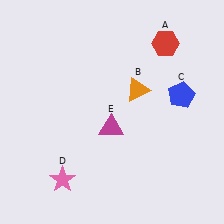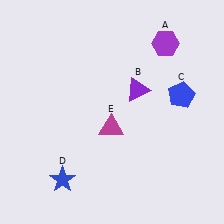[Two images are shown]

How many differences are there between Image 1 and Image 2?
There are 3 differences between the two images.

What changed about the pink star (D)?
In Image 1, D is pink. In Image 2, it changed to blue.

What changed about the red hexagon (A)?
In Image 1, A is red. In Image 2, it changed to purple.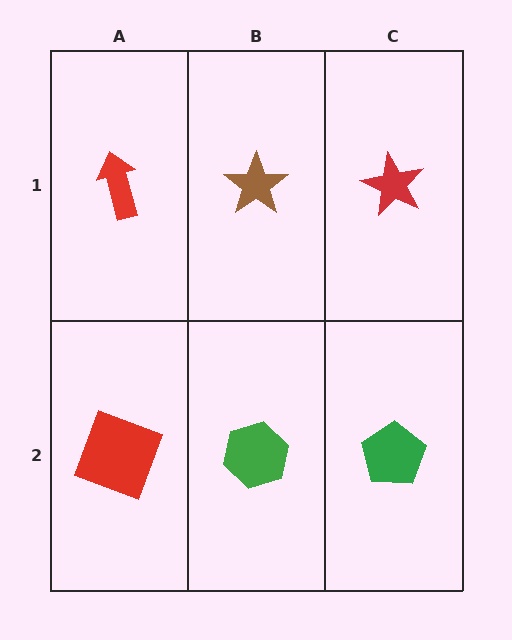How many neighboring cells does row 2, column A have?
2.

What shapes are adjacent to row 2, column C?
A red star (row 1, column C), a green hexagon (row 2, column B).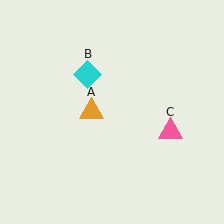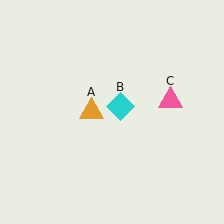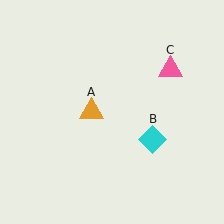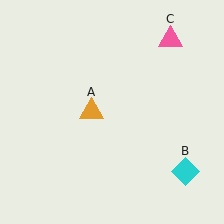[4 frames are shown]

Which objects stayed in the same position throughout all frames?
Orange triangle (object A) remained stationary.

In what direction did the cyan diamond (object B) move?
The cyan diamond (object B) moved down and to the right.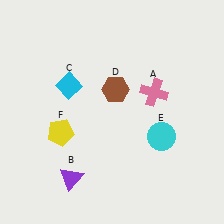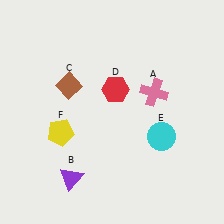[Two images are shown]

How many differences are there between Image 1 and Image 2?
There are 2 differences between the two images.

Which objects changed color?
C changed from cyan to brown. D changed from brown to red.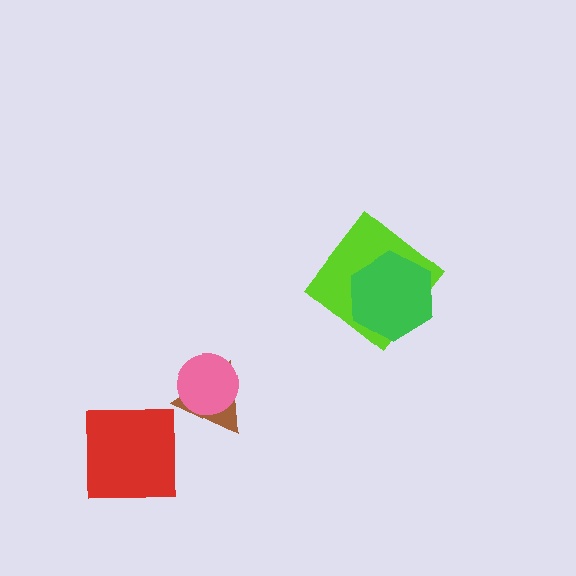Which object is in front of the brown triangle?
The pink circle is in front of the brown triangle.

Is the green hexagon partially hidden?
No, no other shape covers it.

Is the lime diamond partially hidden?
Yes, it is partially covered by another shape.